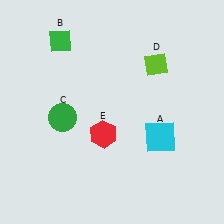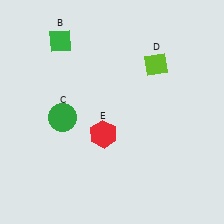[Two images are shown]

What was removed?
The cyan square (A) was removed in Image 2.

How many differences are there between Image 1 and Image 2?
There is 1 difference between the two images.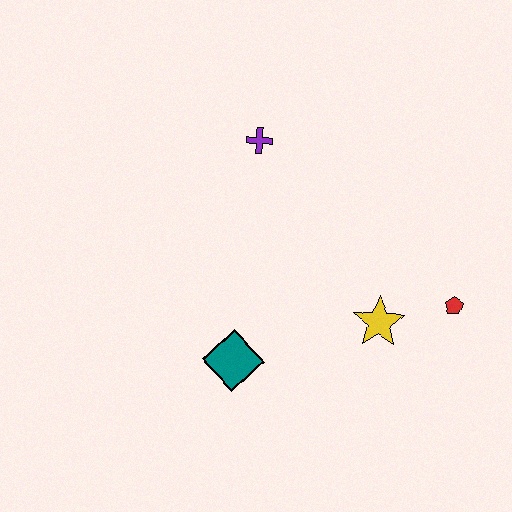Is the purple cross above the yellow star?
Yes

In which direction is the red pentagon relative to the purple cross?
The red pentagon is to the right of the purple cross.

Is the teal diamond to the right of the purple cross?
No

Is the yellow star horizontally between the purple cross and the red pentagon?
Yes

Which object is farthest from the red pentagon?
The purple cross is farthest from the red pentagon.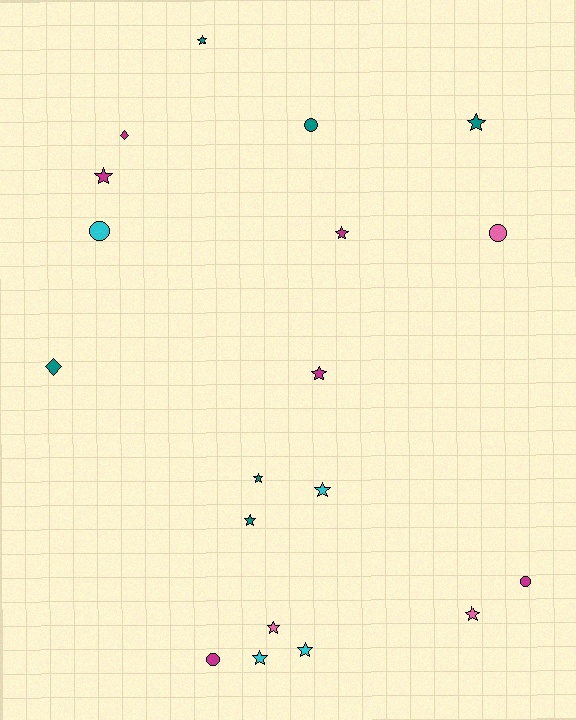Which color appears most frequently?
Teal, with 6 objects.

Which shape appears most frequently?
Star, with 12 objects.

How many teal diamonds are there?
There is 1 teal diamond.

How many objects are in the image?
There are 19 objects.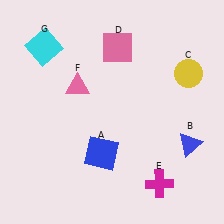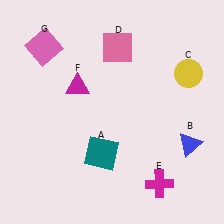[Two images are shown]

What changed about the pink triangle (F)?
In Image 1, F is pink. In Image 2, it changed to magenta.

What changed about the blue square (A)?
In Image 1, A is blue. In Image 2, it changed to teal.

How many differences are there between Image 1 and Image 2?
There are 3 differences between the two images.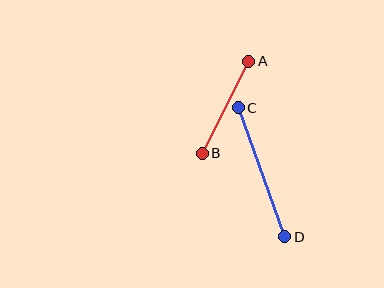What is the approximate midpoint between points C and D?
The midpoint is at approximately (261, 172) pixels.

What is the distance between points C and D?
The distance is approximately 137 pixels.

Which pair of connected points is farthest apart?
Points C and D are farthest apart.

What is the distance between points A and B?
The distance is approximately 103 pixels.